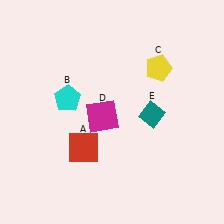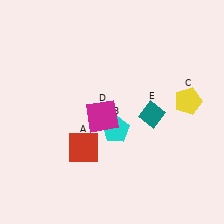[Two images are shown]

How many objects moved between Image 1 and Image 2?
2 objects moved between the two images.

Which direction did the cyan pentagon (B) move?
The cyan pentagon (B) moved right.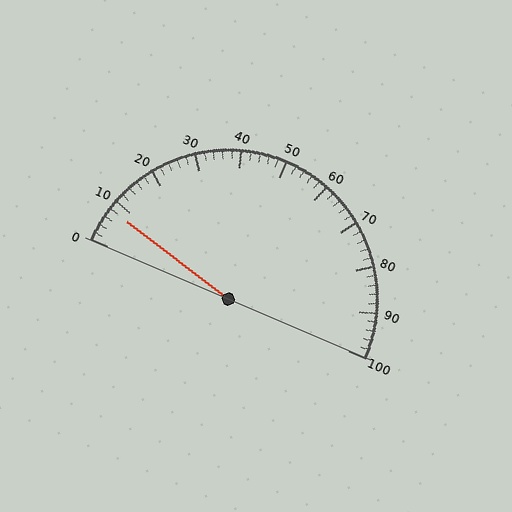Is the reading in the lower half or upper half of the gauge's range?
The reading is in the lower half of the range (0 to 100).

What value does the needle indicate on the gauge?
The needle indicates approximately 8.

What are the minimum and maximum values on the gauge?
The gauge ranges from 0 to 100.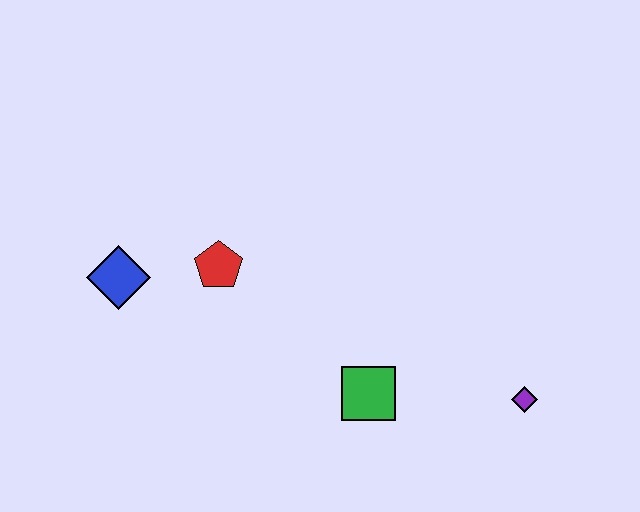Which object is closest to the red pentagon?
The blue diamond is closest to the red pentagon.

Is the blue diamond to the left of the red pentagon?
Yes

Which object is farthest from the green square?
The blue diamond is farthest from the green square.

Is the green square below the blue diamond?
Yes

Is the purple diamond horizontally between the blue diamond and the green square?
No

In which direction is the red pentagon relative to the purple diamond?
The red pentagon is to the left of the purple diamond.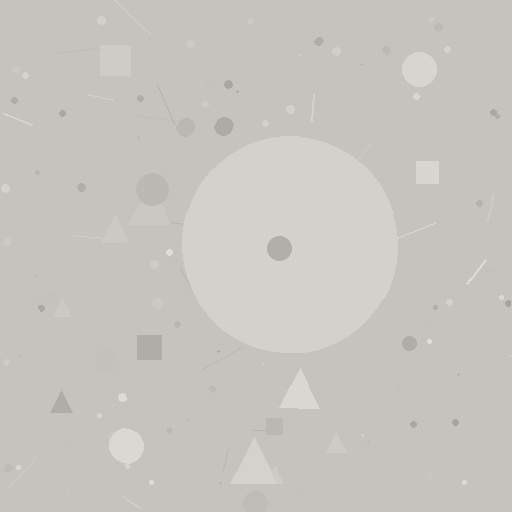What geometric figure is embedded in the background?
A circle is embedded in the background.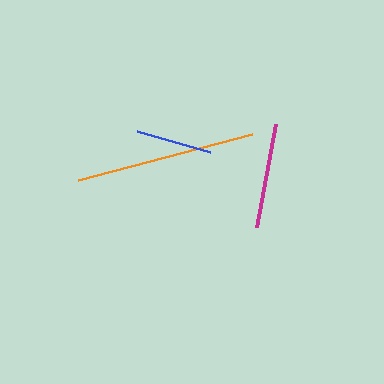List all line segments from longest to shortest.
From longest to shortest: orange, magenta, blue.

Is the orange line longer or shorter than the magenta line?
The orange line is longer than the magenta line.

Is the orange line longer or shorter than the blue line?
The orange line is longer than the blue line.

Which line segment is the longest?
The orange line is the longest at approximately 180 pixels.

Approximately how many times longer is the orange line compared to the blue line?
The orange line is approximately 2.4 times the length of the blue line.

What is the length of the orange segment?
The orange segment is approximately 180 pixels long.